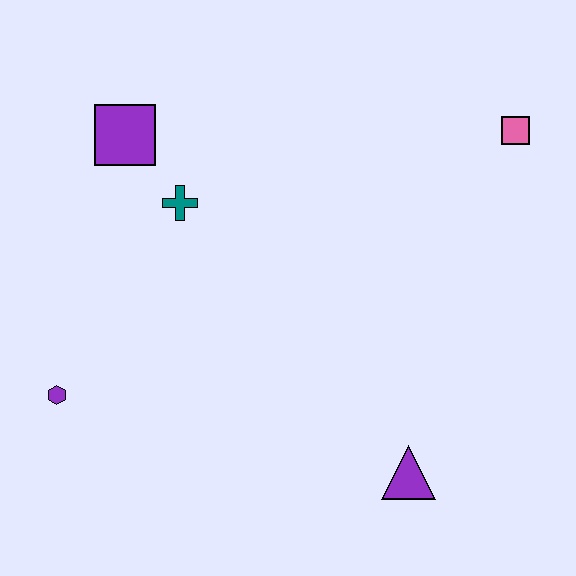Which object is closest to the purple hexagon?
The teal cross is closest to the purple hexagon.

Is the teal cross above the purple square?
No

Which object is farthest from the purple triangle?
The purple square is farthest from the purple triangle.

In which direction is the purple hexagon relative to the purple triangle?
The purple hexagon is to the left of the purple triangle.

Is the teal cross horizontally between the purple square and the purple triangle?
Yes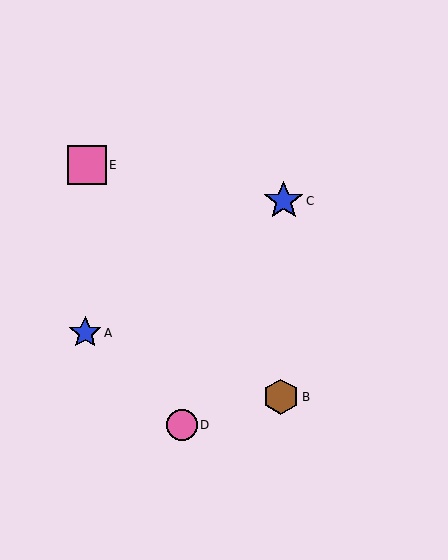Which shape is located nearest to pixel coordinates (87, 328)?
The blue star (labeled A) at (85, 333) is nearest to that location.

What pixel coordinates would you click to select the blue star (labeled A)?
Click at (85, 333) to select the blue star A.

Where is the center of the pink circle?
The center of the pink circle is at (182, 425).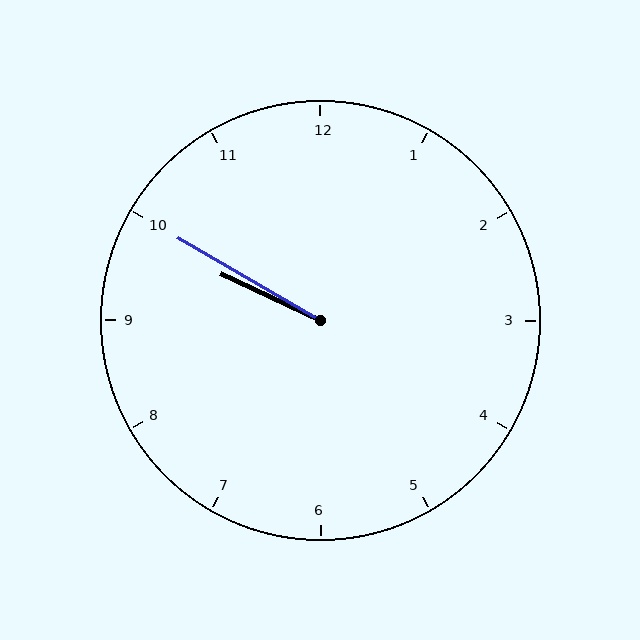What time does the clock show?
9:50.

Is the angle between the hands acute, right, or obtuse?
It is acute.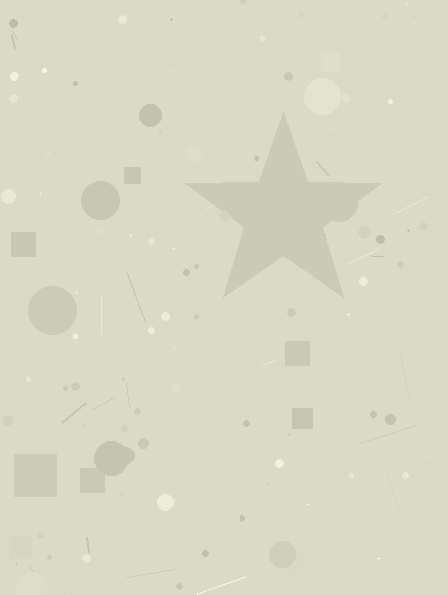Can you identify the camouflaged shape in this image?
The camouflaged shape is a star.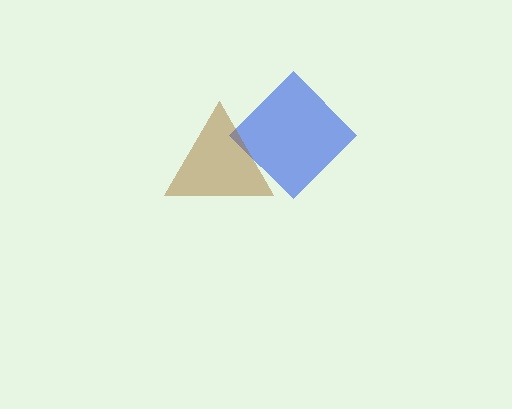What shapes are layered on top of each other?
The layered shapes are: a blue diamond, a brown triangle.